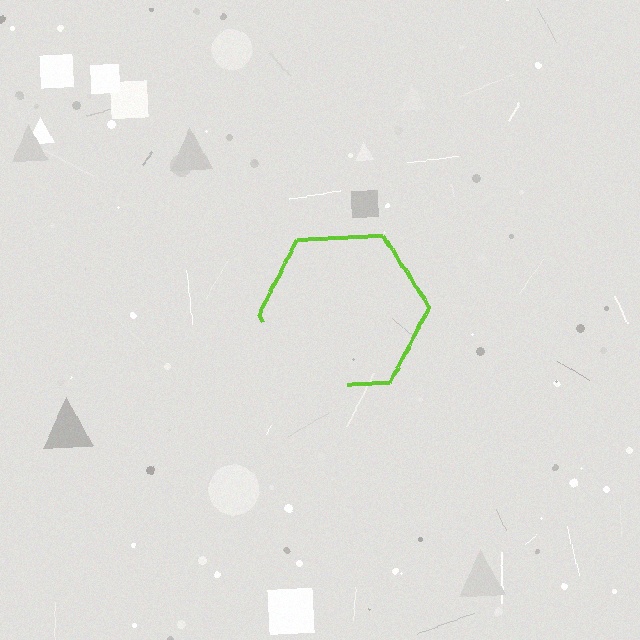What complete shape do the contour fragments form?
The contour fragments form a hexagon.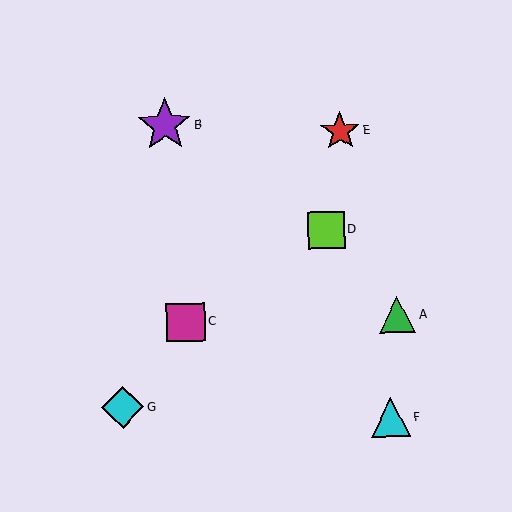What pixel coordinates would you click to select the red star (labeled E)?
Click at (340, 131) to select the red star E.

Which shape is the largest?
The purple star (labeled B) is the largest.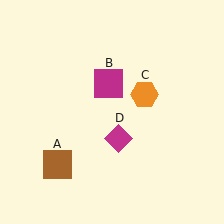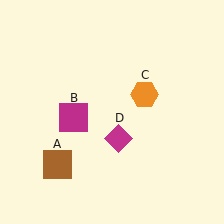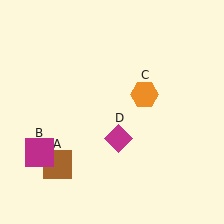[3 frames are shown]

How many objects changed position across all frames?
1 object changed position: magenta square (object B).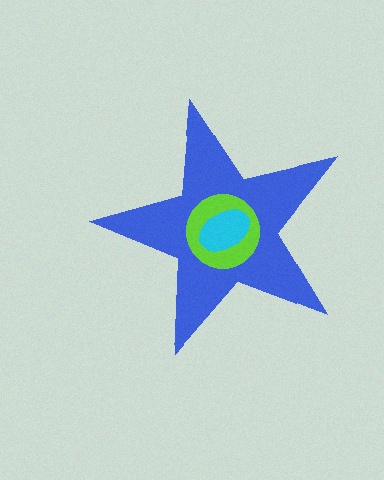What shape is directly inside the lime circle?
The cyan ellipse.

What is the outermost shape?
The blue star.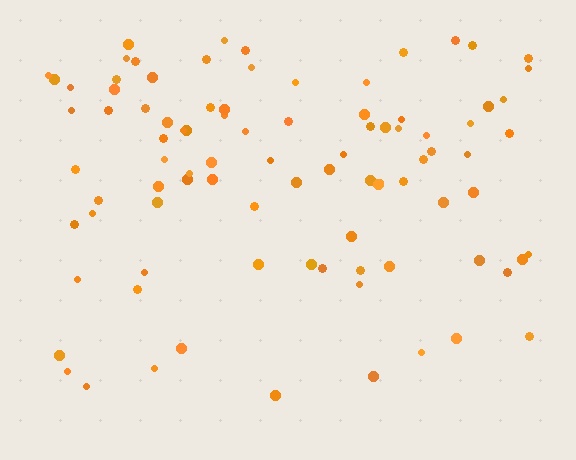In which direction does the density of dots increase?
From bottom to top, with the top side densest.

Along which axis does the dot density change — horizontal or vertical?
Vertical.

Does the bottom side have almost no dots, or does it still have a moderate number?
Still a moderate number, just noticeably fewer than the top.